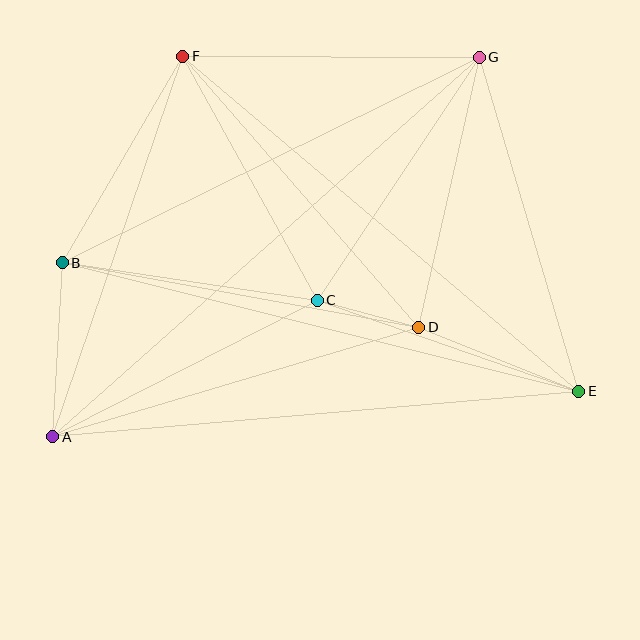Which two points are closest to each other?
Points C and D are closest to each other.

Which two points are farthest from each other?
Points A and G are farthest from each other.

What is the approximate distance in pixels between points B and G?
The distance between B and G is approximately 465 pixels.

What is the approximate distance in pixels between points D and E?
The distance between D and E is approximately 172 pixels.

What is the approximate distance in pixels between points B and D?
The distance between B and D is approximately 362 pixels.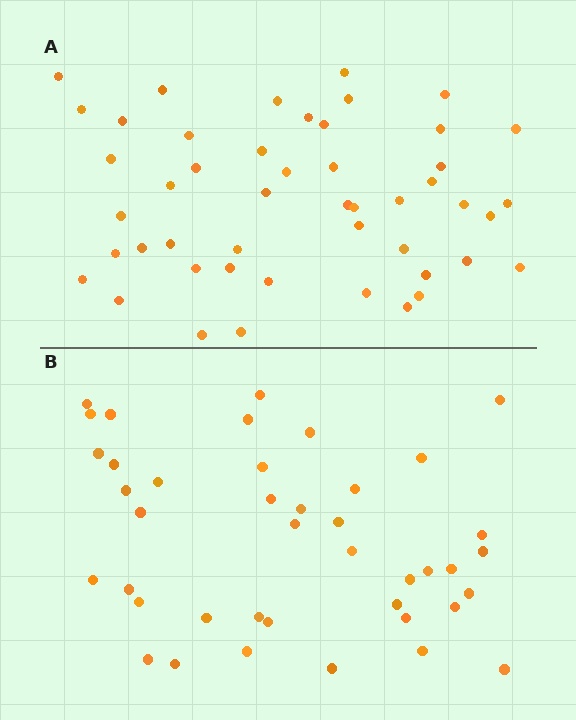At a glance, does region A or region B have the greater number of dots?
Region A (the top region) has more dots.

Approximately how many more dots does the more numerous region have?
Region A has roughly 8 or so more dots than region B.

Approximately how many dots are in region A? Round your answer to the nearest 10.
About 50 dots. (The exact count is 48, which rounds to 50.)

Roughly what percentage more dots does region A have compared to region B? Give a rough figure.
About 15% more.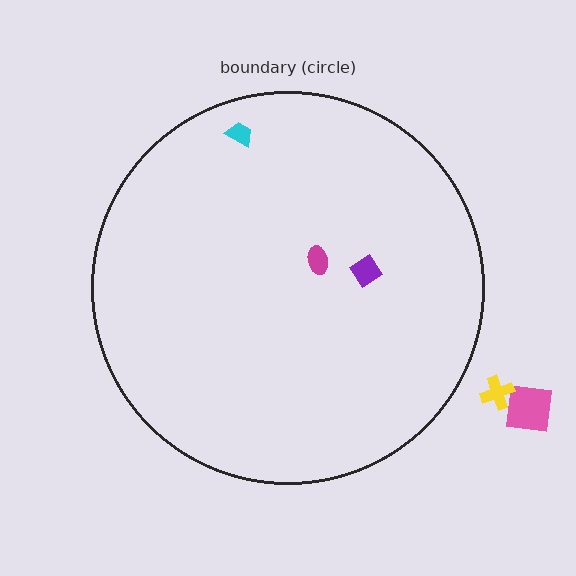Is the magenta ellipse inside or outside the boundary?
Inside.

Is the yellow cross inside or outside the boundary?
Outside.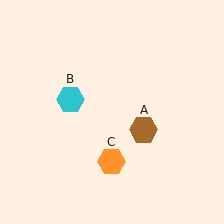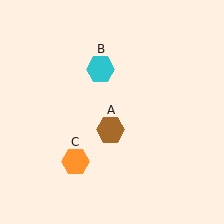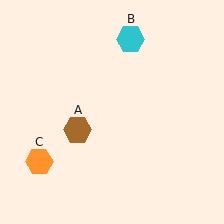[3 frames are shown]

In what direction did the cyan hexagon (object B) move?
The cyan hexagon (object B) moved up and to the right.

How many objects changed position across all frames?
3 objects changed position: brown hexagon (object A), cyan hexagon (object B), orange hexagon (object C).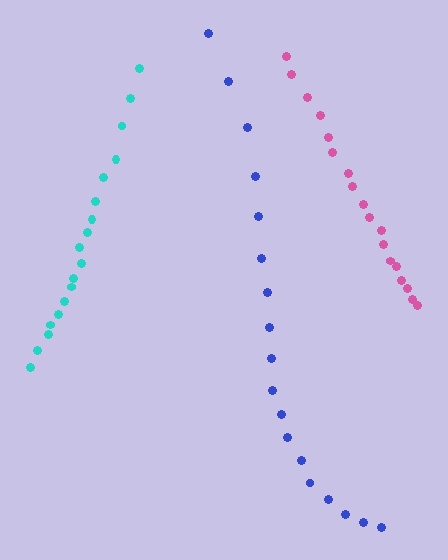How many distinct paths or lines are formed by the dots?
There are 3 distinct paths.